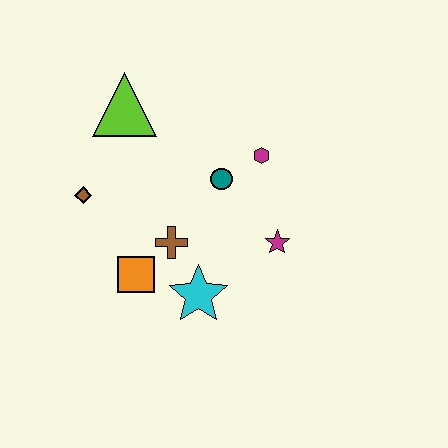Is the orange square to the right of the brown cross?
No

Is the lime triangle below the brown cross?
No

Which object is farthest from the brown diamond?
The magenta star is farthest from the brown diamond.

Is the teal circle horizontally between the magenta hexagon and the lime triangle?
Yes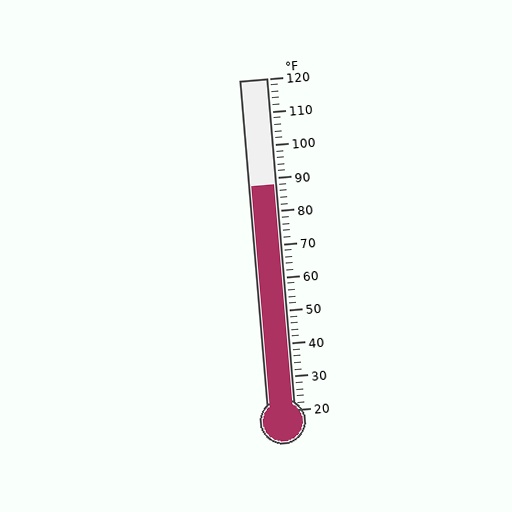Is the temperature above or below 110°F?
The temperature is below 110°F.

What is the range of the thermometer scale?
The thermometer scale ranges from 20°F to 120°F.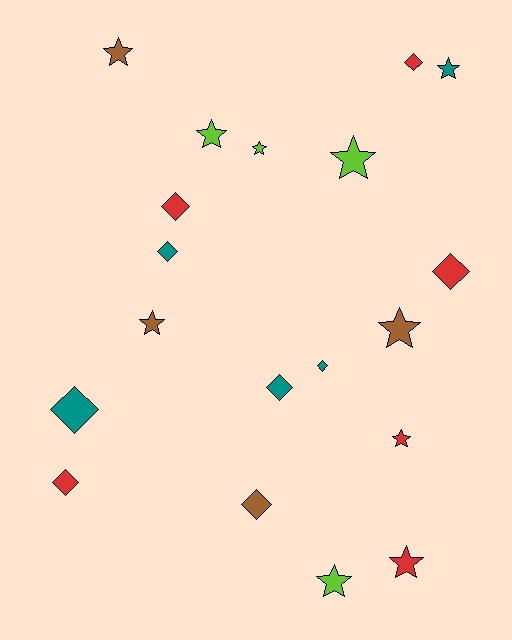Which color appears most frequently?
Red, with 6 objects.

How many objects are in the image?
There are 19 objects.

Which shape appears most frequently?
Star, with 10 objects.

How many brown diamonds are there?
There is 1 brown diamond.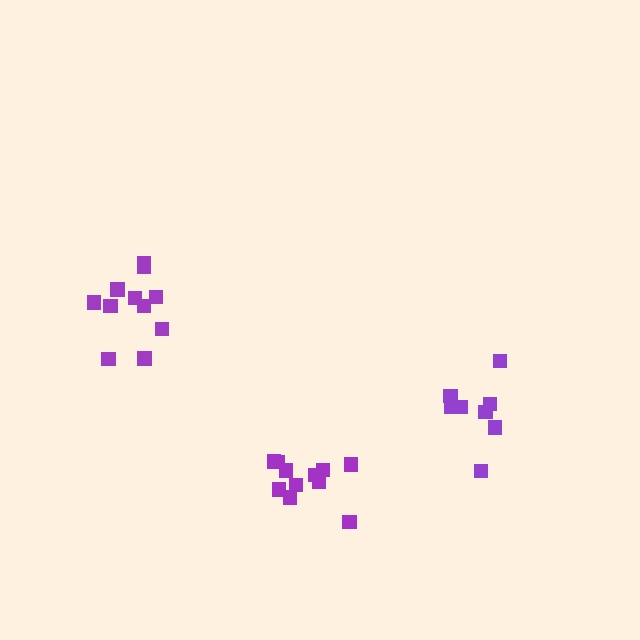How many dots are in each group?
Group 1: 8 dots, Group 2: 11 dots, Group 3: 11 dots (30 total).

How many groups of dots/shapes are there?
There are 3 groups.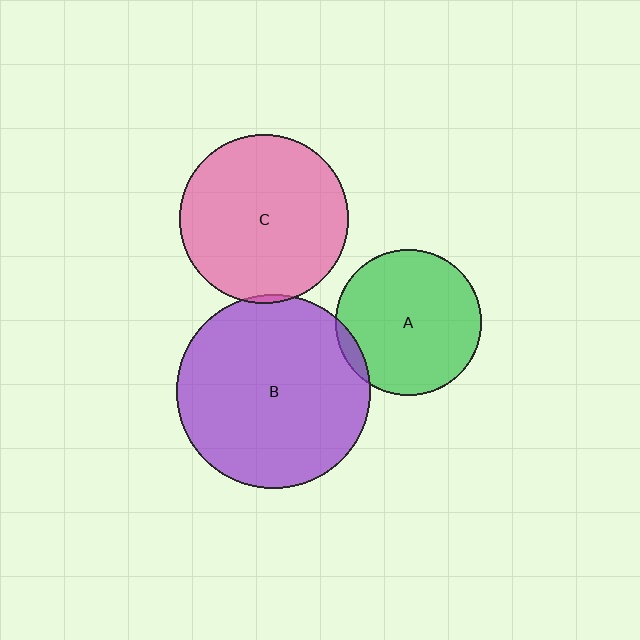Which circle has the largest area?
Circle B (purple).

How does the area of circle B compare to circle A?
Approximately 1.8 times.